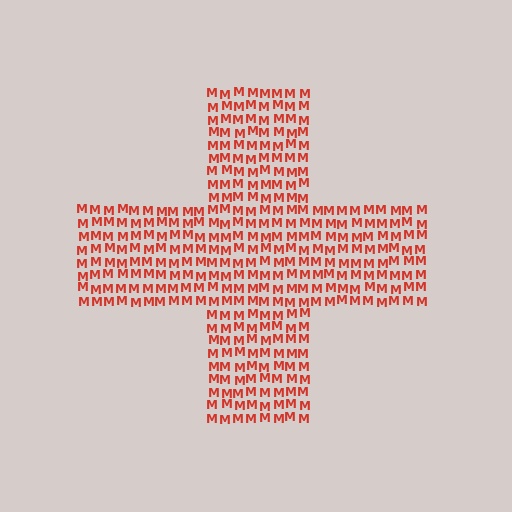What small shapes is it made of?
It is made of small letter M's.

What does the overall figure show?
The overall figure shows a cross.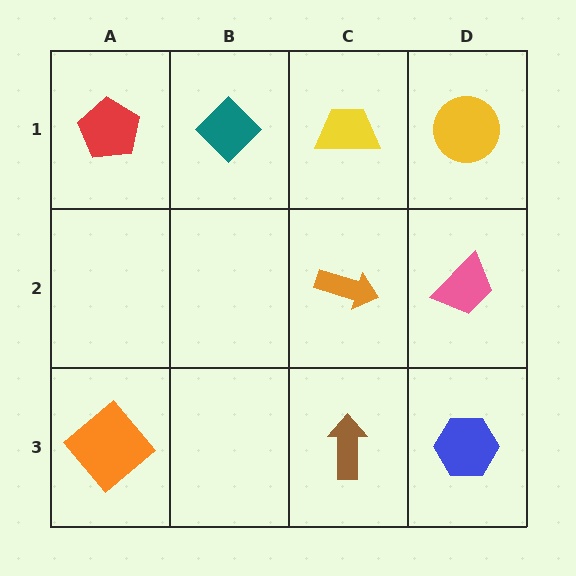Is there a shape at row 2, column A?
No, that cell is empty.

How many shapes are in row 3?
3 shapes.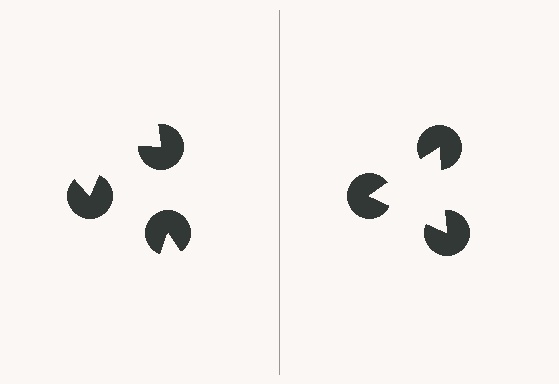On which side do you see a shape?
An illusory triangle appears on the right side. On the left side the wedge cuts are rotated, so no coherent shape forms.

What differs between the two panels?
The pac-man discs are positioned identically on both sides; only the wedge orientations differ. On the right they align to a triangle; on the left they are misaligned.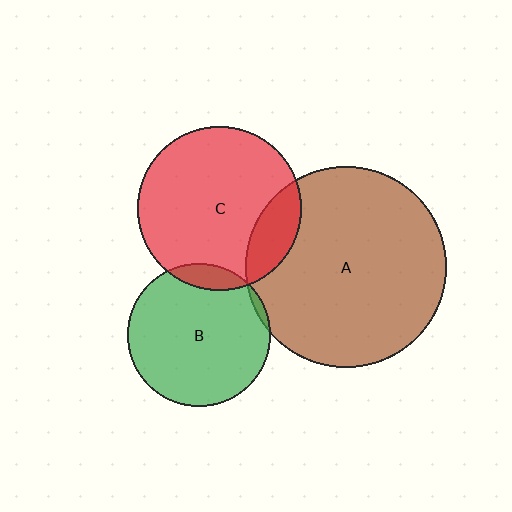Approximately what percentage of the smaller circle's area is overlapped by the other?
Approximately 15%.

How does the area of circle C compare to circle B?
Approximately 1.3 times.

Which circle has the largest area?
Circle A (brown).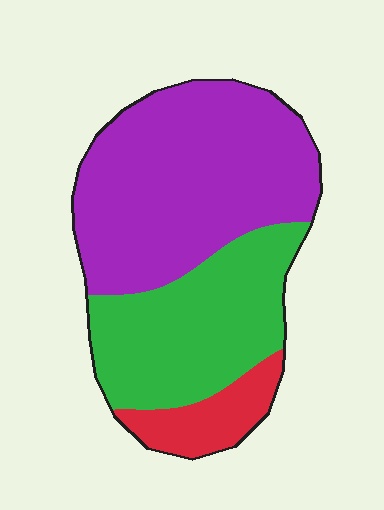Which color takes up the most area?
Purple, at roughly 55%.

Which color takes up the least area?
Red, at roughly 10%.